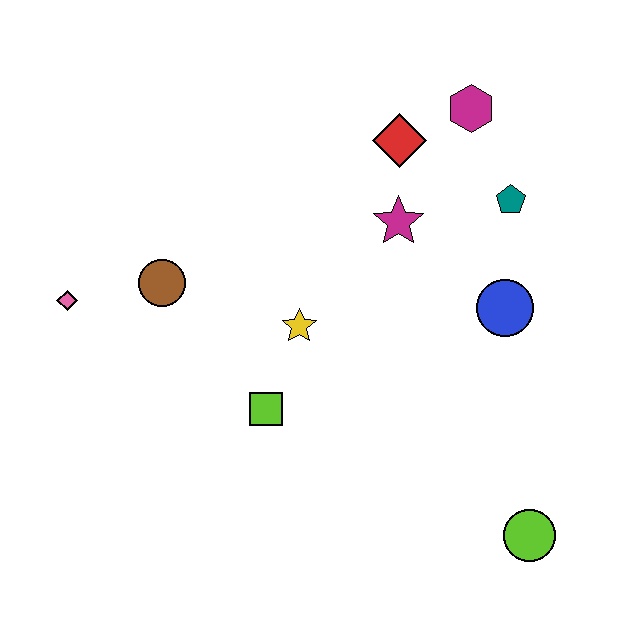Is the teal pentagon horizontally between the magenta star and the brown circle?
No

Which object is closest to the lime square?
The yellow star is closest to the lime square.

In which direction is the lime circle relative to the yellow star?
The lime circle is to the right of the yellow star.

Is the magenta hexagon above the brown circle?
Yes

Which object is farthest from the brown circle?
The lime circle is farthest from the brown circle.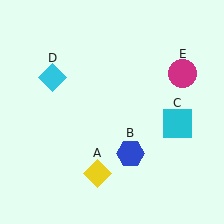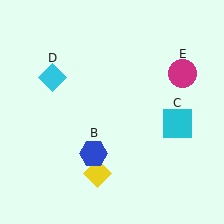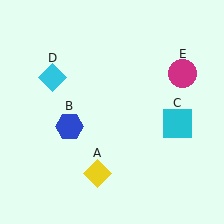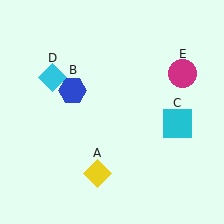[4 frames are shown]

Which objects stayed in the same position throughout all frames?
Yellow diamond (object A) and cyan square (object C) and cyan diamond (object D) and magenta circle (object E) remained stationary.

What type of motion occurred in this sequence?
The blue hexagon (object B) rotated clockwise around the center of the scene.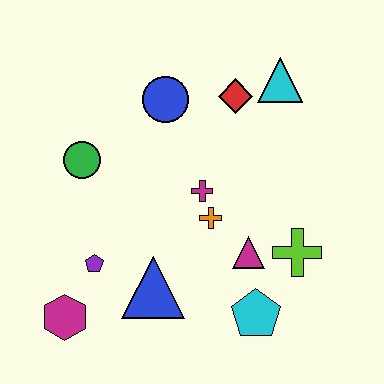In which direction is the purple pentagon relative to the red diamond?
The purple pentagon is below the red diamond.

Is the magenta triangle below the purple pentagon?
No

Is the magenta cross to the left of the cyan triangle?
Yes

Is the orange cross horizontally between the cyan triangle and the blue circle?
Yes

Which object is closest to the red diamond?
The cyan triangle is closest to the red diamond.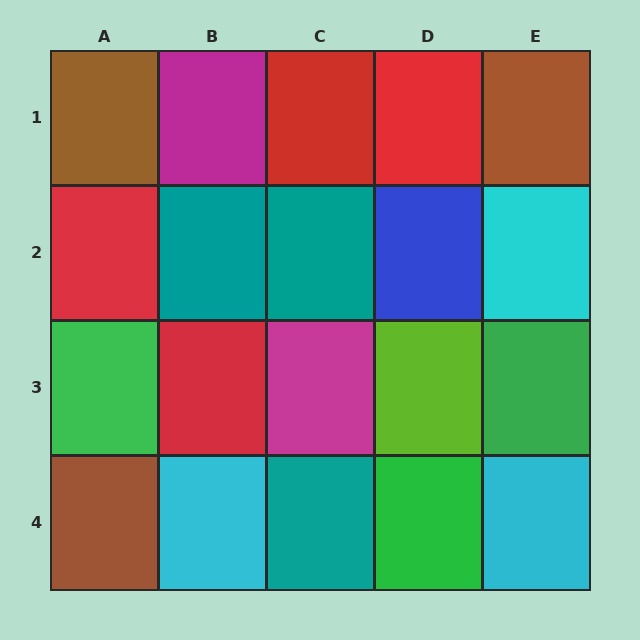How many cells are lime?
1 cell is lime.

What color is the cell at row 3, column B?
Red.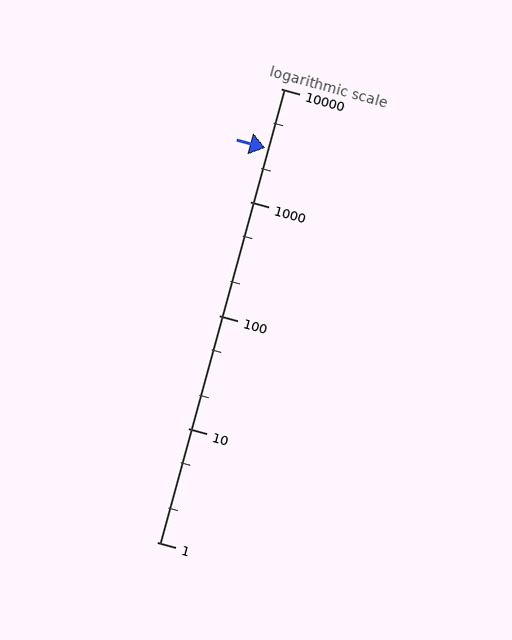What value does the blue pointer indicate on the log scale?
The pointer indicates approximately 3000.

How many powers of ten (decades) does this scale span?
The scale spans 4 decades, from 1 to 10000.